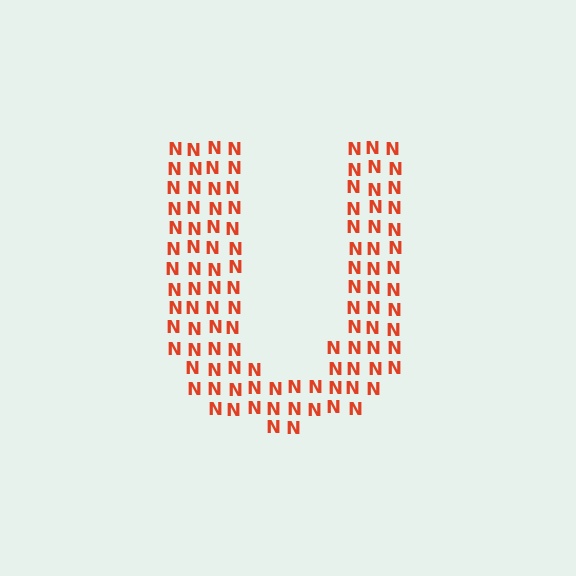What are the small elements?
The small elements are letter N's.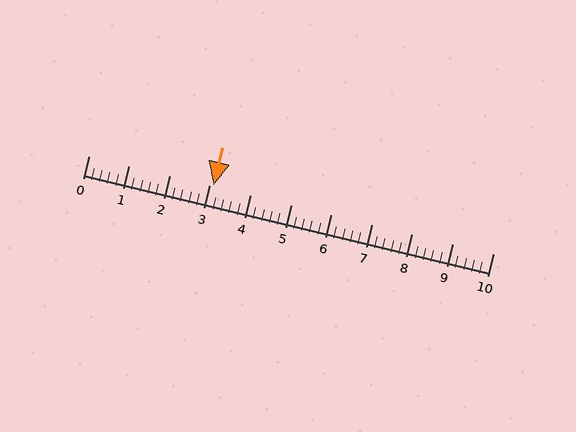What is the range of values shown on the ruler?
The ruler shows values from 0 to 10.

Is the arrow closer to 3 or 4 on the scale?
The arrow is closer to 3.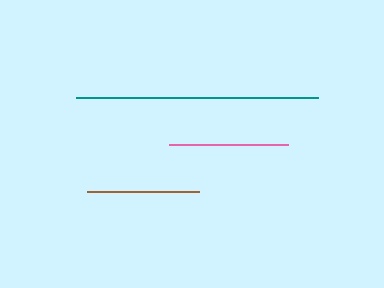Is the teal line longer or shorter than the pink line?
The teal line is longer than the pink line.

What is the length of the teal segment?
The teal segment is approximately 242 pixels long.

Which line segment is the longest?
The teal line is the longest at approximately 242 pixels.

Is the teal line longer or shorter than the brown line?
The teal line is longer than the brown line.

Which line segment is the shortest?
The brown line is the shortest at approximately 111 pixels.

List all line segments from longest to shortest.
From longest to shortest: teal, pink, brown.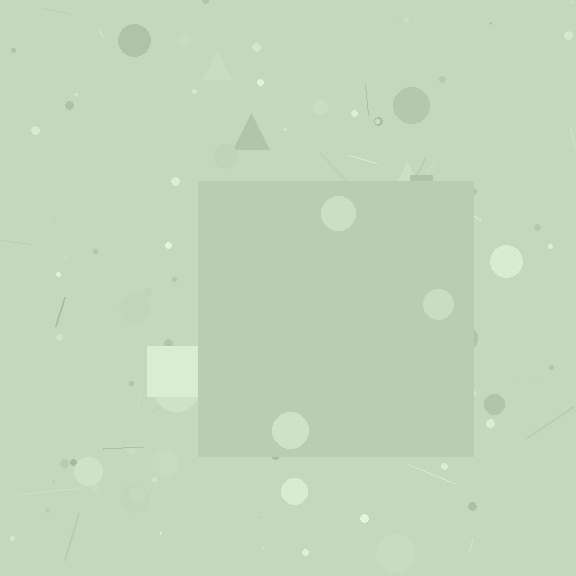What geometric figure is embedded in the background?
A square is embedded in the background.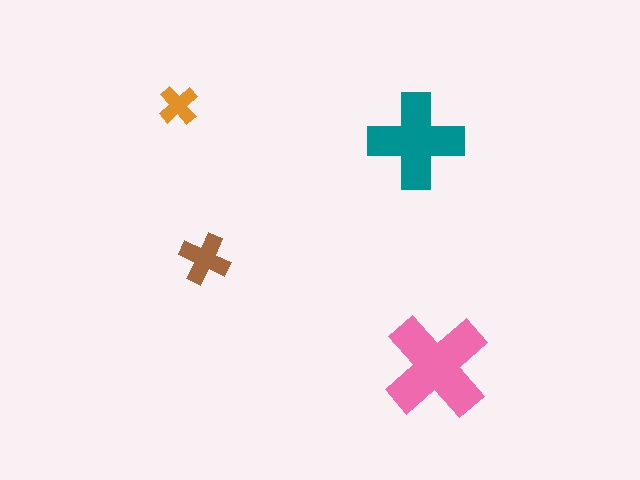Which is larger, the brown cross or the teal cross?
The teal one.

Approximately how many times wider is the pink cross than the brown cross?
About 2 times wider.